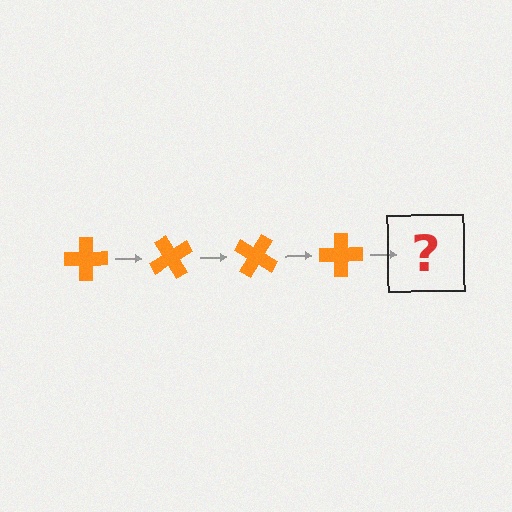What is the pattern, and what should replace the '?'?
The pattern is that the cross rotates 60 degrees each step. The '?' should be an orange cross rotated 240 degrees.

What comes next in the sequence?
The next element should be an orange cross rotated 240 degrees.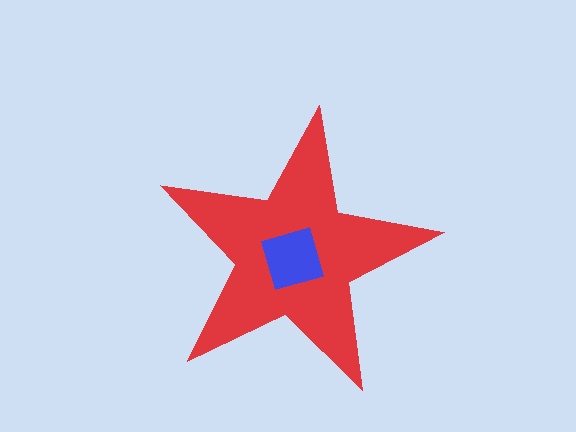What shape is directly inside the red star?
The blue square.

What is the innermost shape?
The blue square.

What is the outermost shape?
The red star.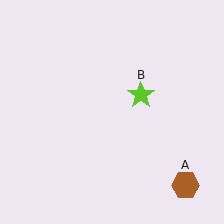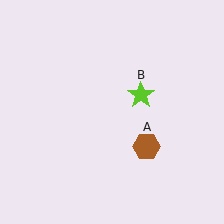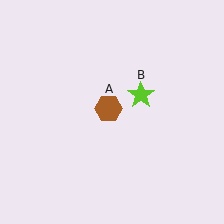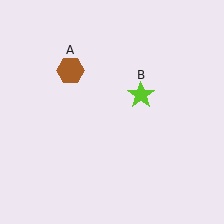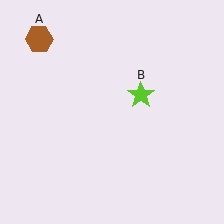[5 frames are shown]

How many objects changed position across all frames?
1 object changed position: brown hexagon (object A).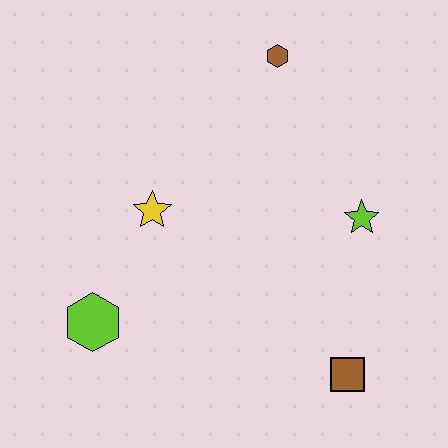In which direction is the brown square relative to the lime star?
The brown square is below the lime star.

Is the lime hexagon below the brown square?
No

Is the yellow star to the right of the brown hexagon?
No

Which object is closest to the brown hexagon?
The lime star is closest to the brown hexagon.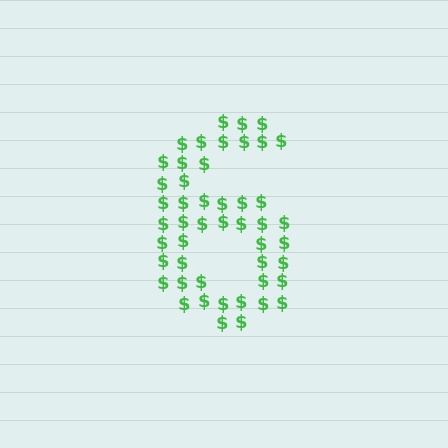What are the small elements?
The small elements are dollar signs.